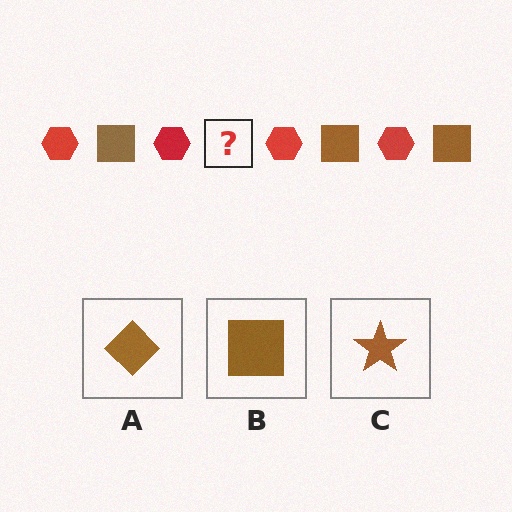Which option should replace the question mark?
Option B.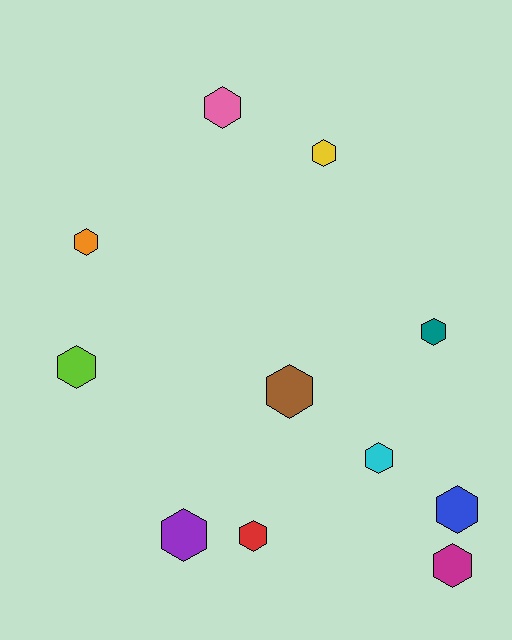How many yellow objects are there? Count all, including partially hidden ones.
There is 1 yellow object.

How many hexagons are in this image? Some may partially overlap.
There are 11 hexagons.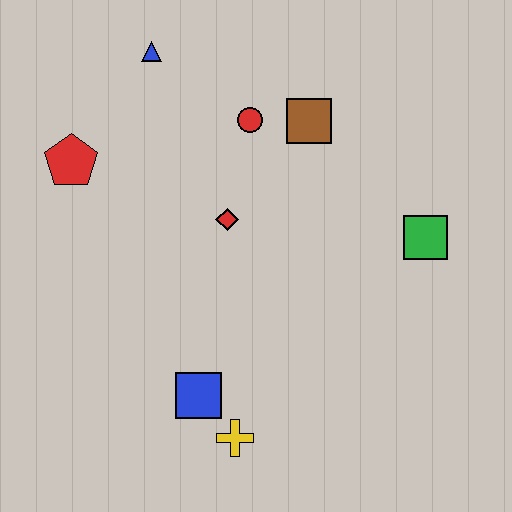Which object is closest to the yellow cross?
The blue square is closest to the yellow cross.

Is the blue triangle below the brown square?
No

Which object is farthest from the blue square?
The blue triangle is farthest from the blue square.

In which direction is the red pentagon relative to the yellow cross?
The red pentagon is above the yellow cross.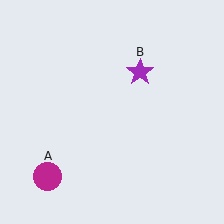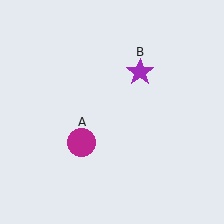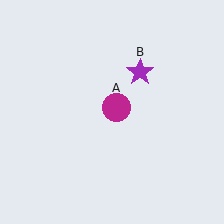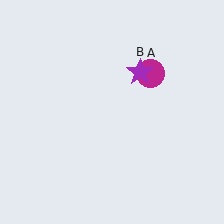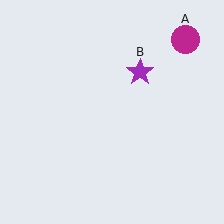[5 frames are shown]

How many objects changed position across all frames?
1 object changed position: magenta circle (object A).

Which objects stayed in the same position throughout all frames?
Purple star (object B) remained stationary.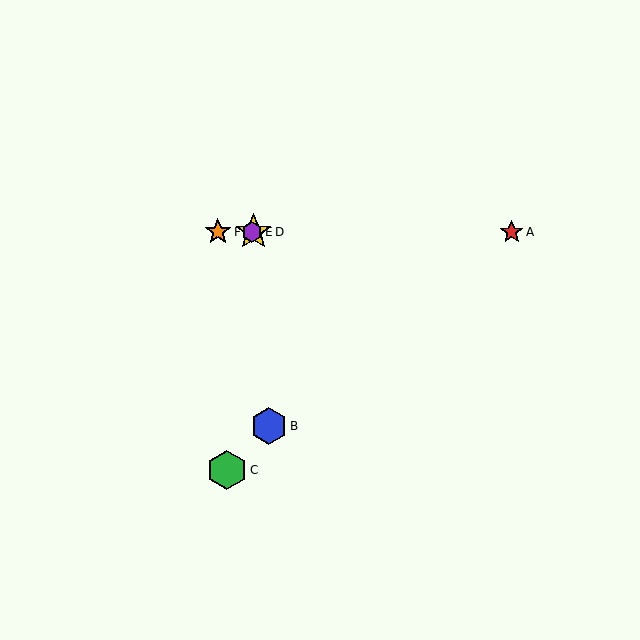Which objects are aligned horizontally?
Objects A, D, E, F are aligned horizontally.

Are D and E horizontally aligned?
Yes, both are at y≈232.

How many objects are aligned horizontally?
4 objects (A, D, E, F) are aligned horizontally.